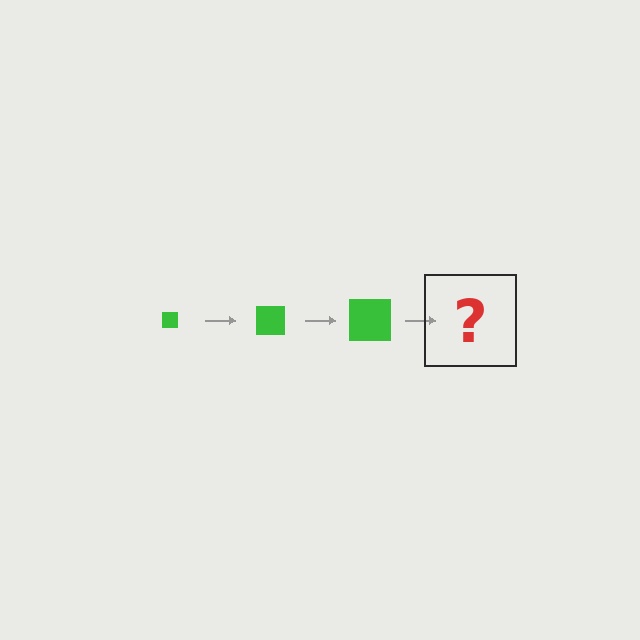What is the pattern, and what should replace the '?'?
The pattern is that the square gets progressively larger each step. The '?' should be a green square, larger than the previous one.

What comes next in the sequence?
The next element should be a green square, larger than the previous one.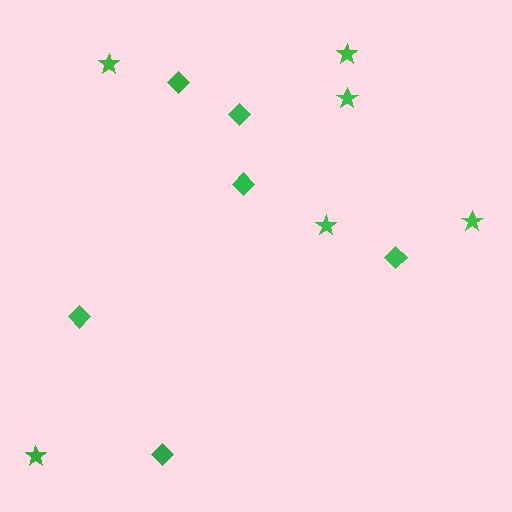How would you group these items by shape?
There are 2 groups: one group of diamonds (6) and one group of stars (6).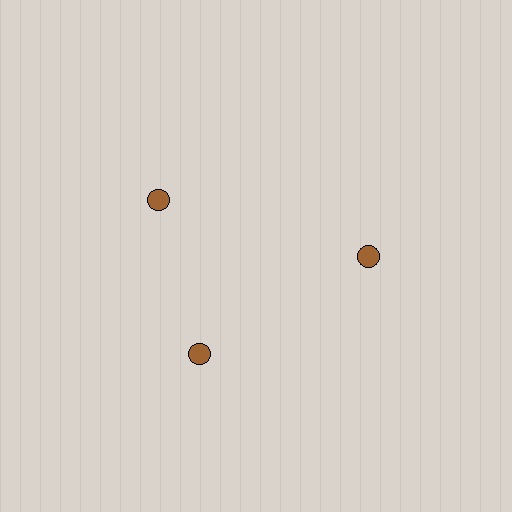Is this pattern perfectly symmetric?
No. The 3 brown circles are arranged in a ring, but one element near the 11 o'clock position is rotated out of alignment along the ring, breaking the 3-fold rotational symmetry.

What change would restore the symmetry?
The symmetry would be restored by rotating it back into even spacing with its neighbors so that all 3 circles sit at equal angles and equal distance from the center.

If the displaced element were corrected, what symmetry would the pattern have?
It would have 3-fold rotational symmetry — the pattern would map onto itself every 120 degrees.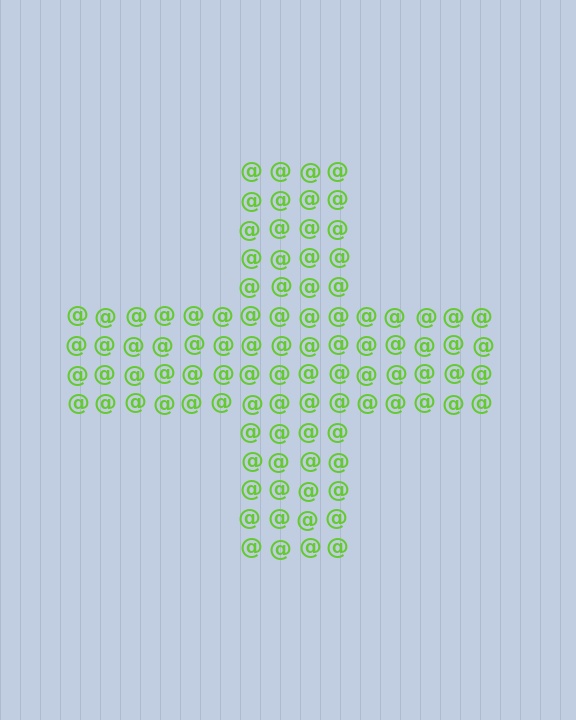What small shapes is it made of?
It is made of small at signs.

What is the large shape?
The large shape is a cross.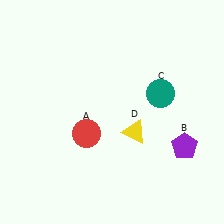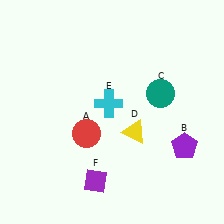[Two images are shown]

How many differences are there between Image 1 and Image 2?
There are 2 differences between the two images.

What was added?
A cyan cross (E), a purple diamond (F) were added in Image 2.